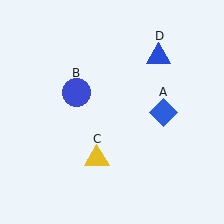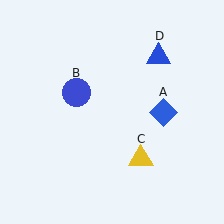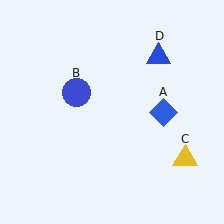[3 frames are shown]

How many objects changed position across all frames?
1 object changed position: yellow triangle (object C).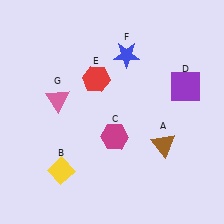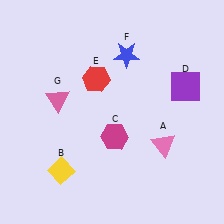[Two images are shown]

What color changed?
The triangle (A) changed from brown in Image 1 to pink in Image 2.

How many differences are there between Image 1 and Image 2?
There is 1 difference between the two images.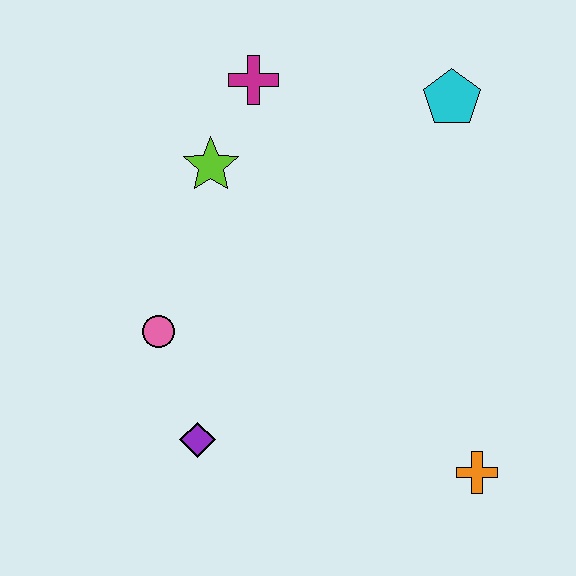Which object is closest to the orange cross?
The purple diamond is closest to the orange cross.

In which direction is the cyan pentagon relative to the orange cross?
The cyan pentagon is above the orange cross.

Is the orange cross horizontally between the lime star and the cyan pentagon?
No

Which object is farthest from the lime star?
The orange cross is farthest from the lime star.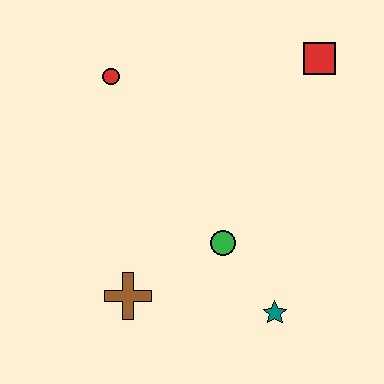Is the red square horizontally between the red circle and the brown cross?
No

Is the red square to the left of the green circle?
No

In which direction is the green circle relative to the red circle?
The green circle is below the red circle.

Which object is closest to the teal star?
The green circle is closest to the teal star.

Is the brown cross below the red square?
Yes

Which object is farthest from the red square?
The brown cross is farthest from the red square.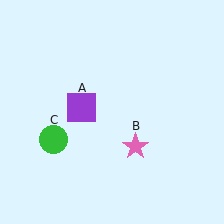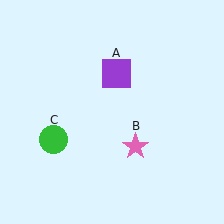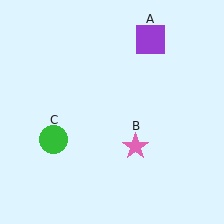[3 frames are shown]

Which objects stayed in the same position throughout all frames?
Pink star (object B) and green circle (object C) remained stationary.